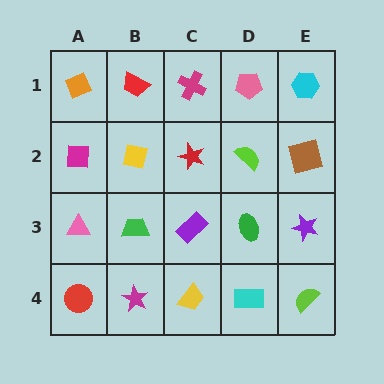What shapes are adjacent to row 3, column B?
A yellow square (row 2, column B), a magenta star (row 4, column B), a pink triangle (row 3, column A), a purple rectangle (row 3, column C).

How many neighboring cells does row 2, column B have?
4.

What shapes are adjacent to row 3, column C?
A red star (row 2, column C), a yellow trapezoid (row 4, column C), a green trapezoid (row 3, column B), a green ellipse (row 3, column D).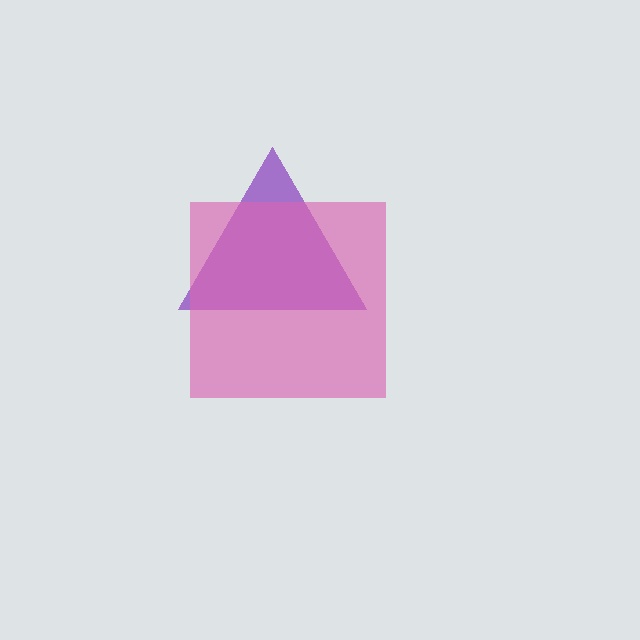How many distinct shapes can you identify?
There are 2 distinct shapes: a purple triangle, a pink square.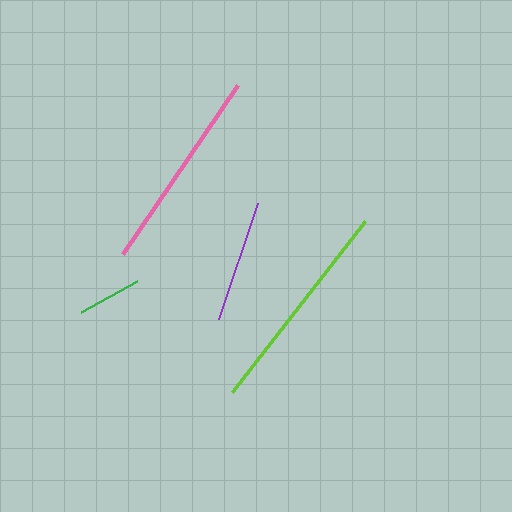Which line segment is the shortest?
The green line is the shortest at approximately 64 pixels.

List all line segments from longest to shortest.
From longest to shortest: lime, pink, purple, green.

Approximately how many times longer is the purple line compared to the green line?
The purple line is approximately 1.9 times the length of the green line.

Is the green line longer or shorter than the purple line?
The purple line is longer than the green line.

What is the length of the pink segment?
The pink segment is approximately 204 pixels long.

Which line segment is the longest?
The lime line is the longest at approximately 217 pixels.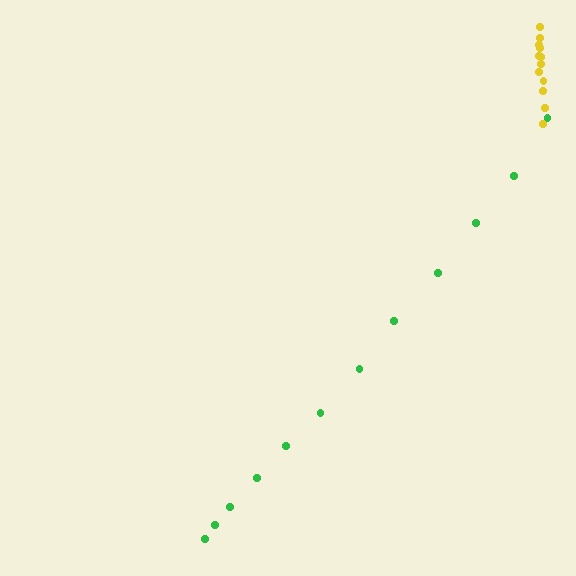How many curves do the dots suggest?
There are 2 distinct paths.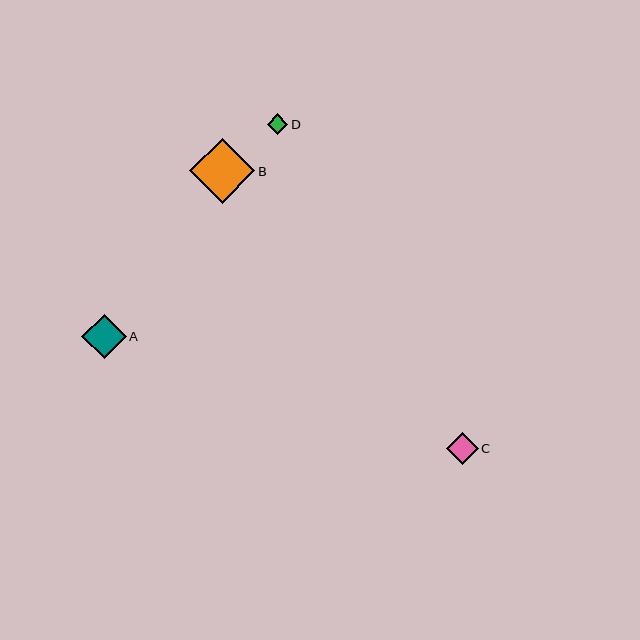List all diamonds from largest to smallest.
From largest to smallest: B, A, C, D.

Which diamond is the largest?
Diamond B is the largest with a size of approximately 65 pixels.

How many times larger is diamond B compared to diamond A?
Diamond B is approximately 1.5 times the size of diamond A.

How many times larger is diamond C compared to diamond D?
Diamond C is approximately 1.6 times the size of diamond D.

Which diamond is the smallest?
Diamond D is the smallest with a size of approximately 21 pixels.